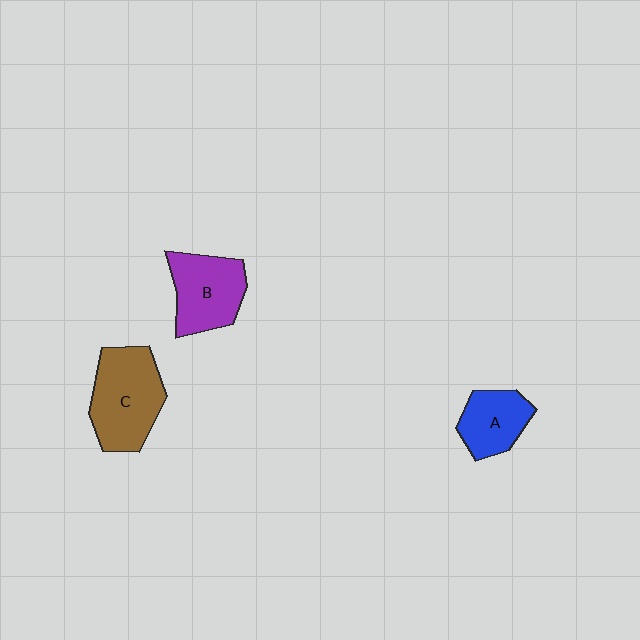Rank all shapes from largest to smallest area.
From largest to smallest: C (brown), B (purple), A (blue).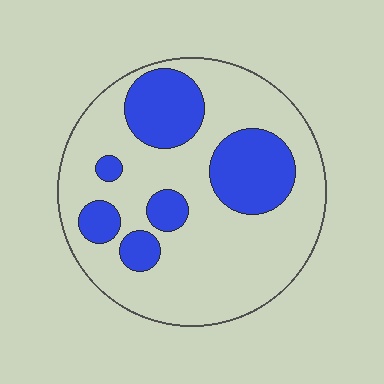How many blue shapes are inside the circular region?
6.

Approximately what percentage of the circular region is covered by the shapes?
Approximately 30%.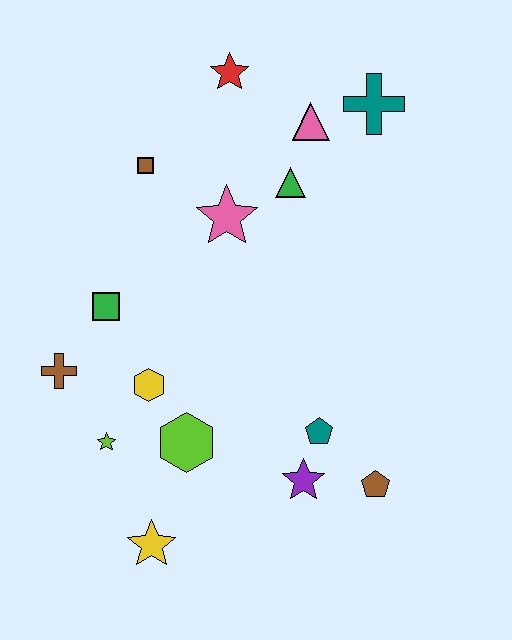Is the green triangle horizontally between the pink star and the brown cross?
No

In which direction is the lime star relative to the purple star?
The lime star is to the left of the purple star.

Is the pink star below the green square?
No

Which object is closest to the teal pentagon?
The purple star is closest to the teal pentagon.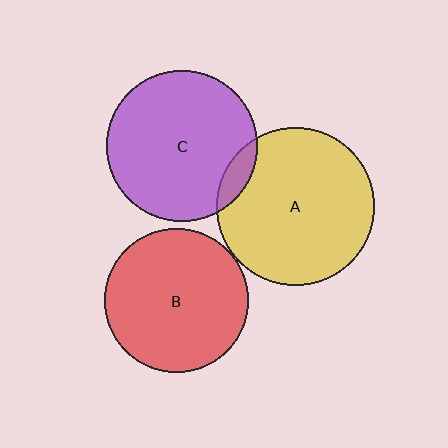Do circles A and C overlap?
Yes.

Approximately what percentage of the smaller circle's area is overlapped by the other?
Approximately 10%.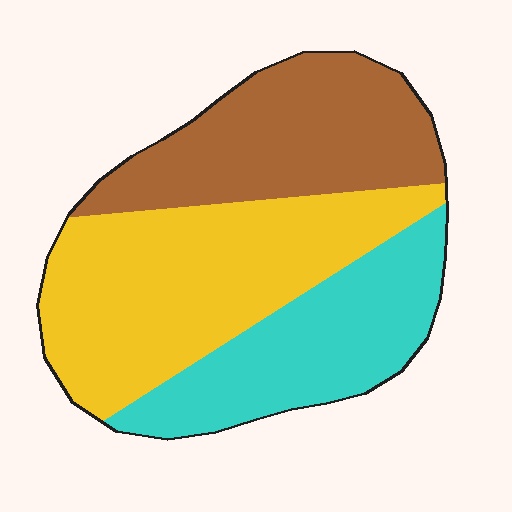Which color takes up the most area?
Yellow, at roughly 40%.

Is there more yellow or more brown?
Yellow.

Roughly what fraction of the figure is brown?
Brown covers about 30% of the figure.